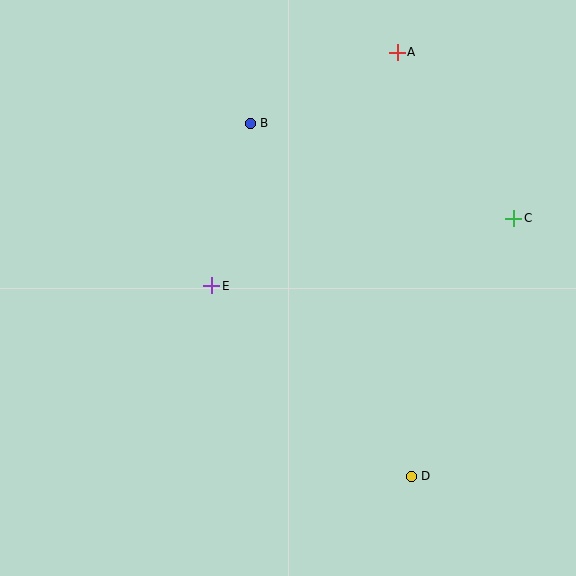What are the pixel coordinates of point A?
Point A is at (397, 52).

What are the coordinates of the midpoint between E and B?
The midpoint between E and B is at (231, 205).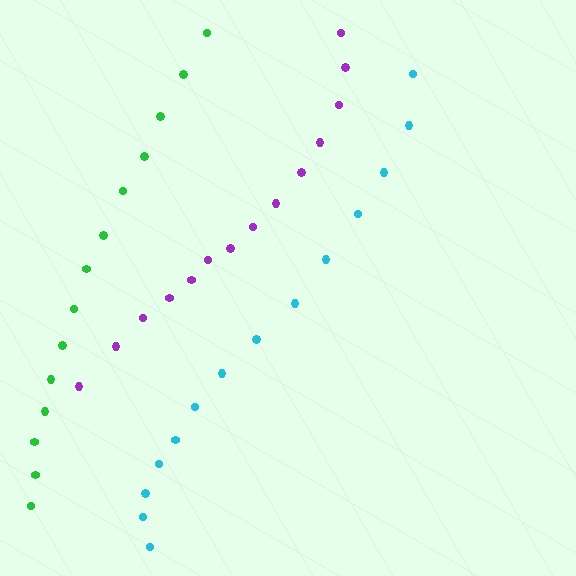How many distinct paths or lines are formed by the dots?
There are 3 distinct paths.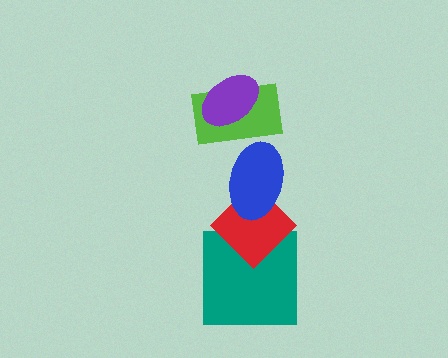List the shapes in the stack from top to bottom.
From top to bottom: the purple ellipse, the lime rectangle, the blue ellipse, the red diamond, the teal square.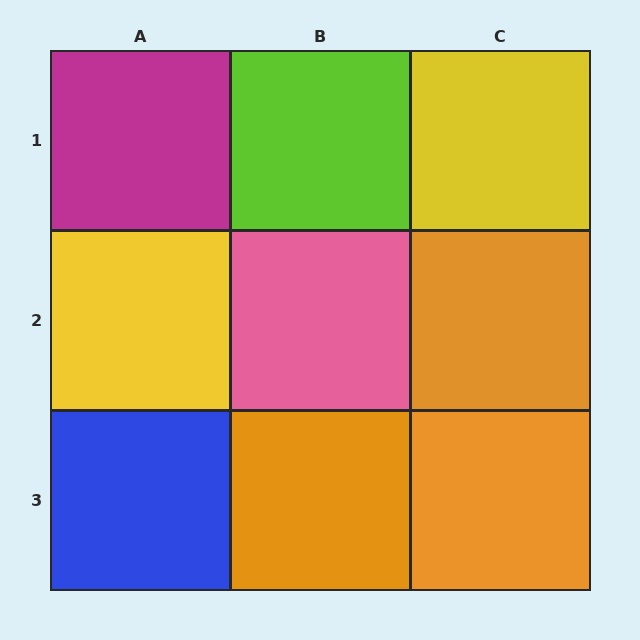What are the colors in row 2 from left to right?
Yellow, pink, orange.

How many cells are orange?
3 cells are orange.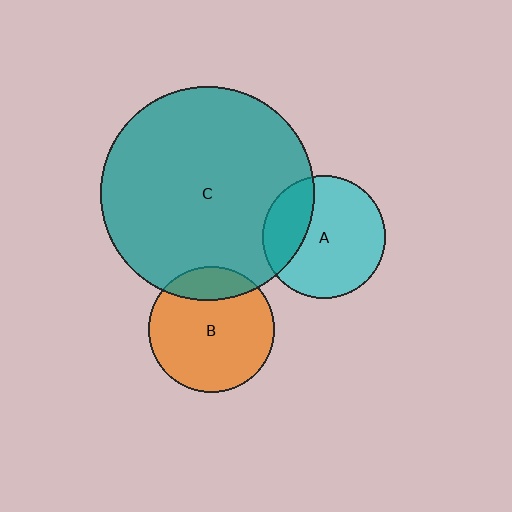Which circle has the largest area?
Circle C (teal).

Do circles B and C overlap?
Yes.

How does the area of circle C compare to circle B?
Approximately 2.9 times.